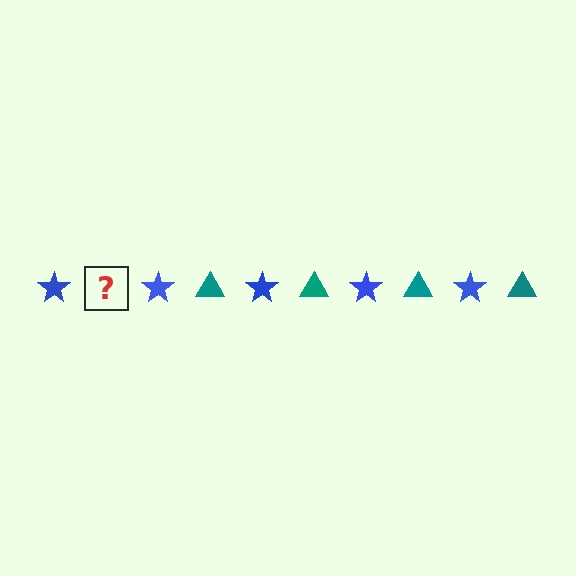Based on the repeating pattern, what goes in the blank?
The blank should be a teal triangle.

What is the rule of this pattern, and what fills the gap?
The rule is that the pattern alternates between blue star and teal triangle. The gap should be filled with a teal triangle.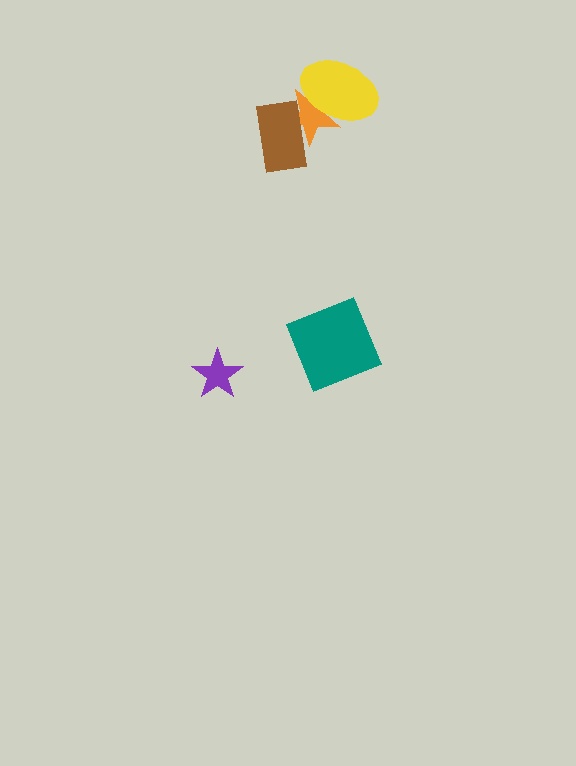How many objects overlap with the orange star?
2 objects overlap with the orange star.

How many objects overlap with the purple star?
0 objects overlap with the purple star.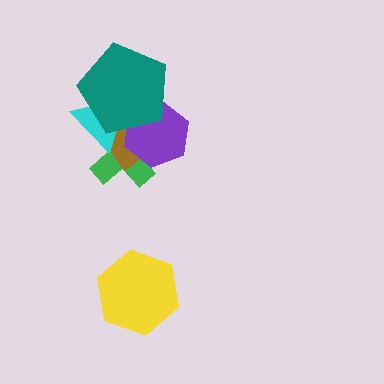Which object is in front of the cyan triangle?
The teal pentagon is in front of the cyan triangle.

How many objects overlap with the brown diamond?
4 objects overlap with the brown diamond.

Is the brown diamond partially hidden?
Yes, it is partially covered by another shape.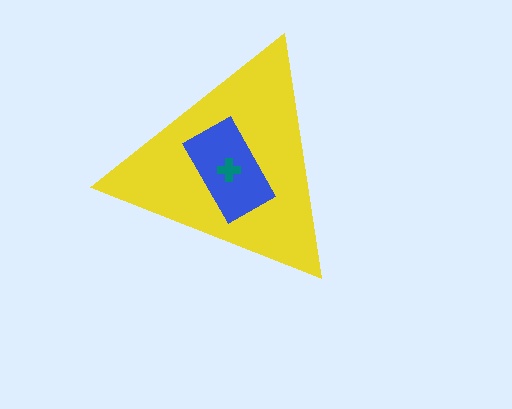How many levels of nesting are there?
3.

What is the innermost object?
The teal cross.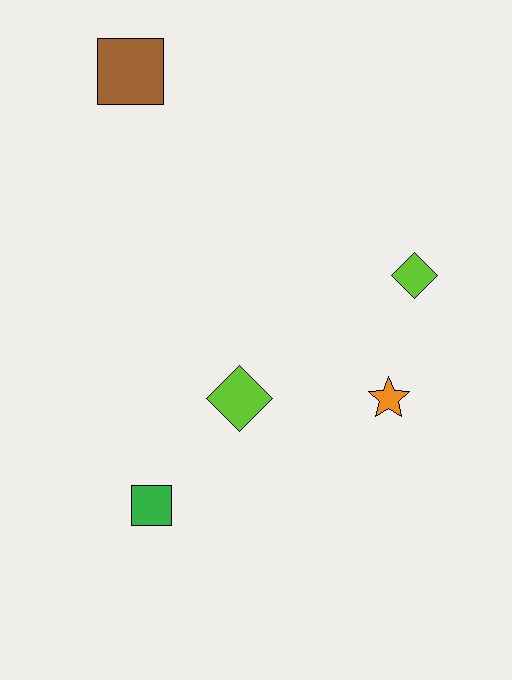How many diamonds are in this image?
There are 2 diamonds.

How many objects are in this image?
There are 5 objects.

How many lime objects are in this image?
There are 2 lime objects.